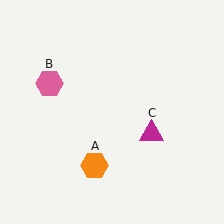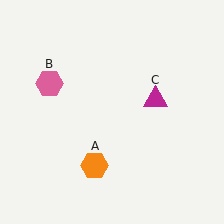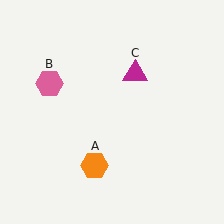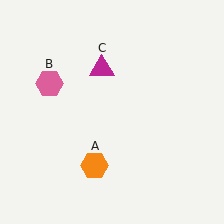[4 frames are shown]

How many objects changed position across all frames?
1 object changed position: magenta triangle (object C).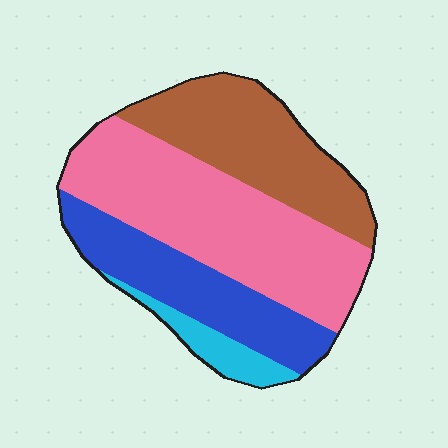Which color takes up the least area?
Cyan, at roughly 5%.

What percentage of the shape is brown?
Brown takes up about one quarter (1/4) of the shape.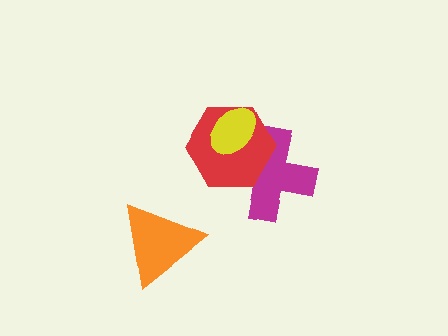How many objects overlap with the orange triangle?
0 objects overlap with the orange triangle.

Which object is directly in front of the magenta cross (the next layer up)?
The red hexagon is directly in front of the magenta cross.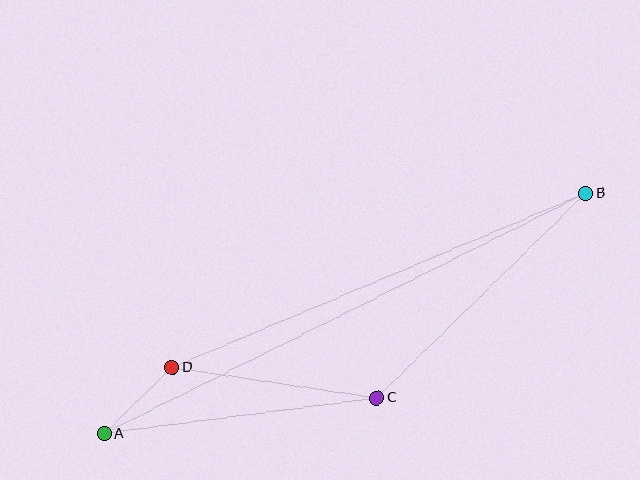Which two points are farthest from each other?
Points A and B are farthest from each other.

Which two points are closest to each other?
Points A and D are closest to each other.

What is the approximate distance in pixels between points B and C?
The distance between B and C is approximately 292 pixels.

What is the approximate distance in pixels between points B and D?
The distance between B and D is approximately 449 pixels.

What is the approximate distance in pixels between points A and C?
The distance between A and C is approximately 275 pixels.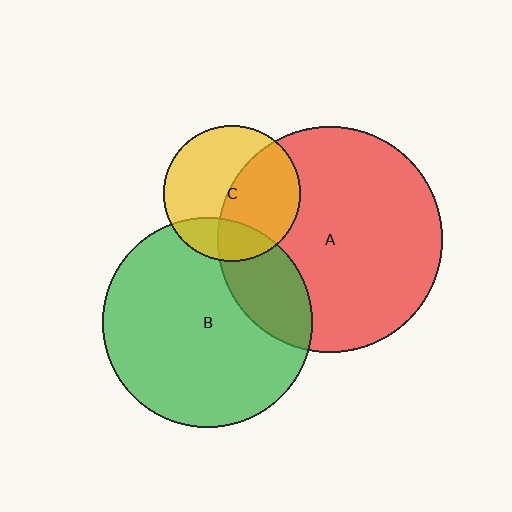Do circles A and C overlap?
Yes.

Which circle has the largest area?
Circle A (red).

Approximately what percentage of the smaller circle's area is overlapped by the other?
Approximately 50%.